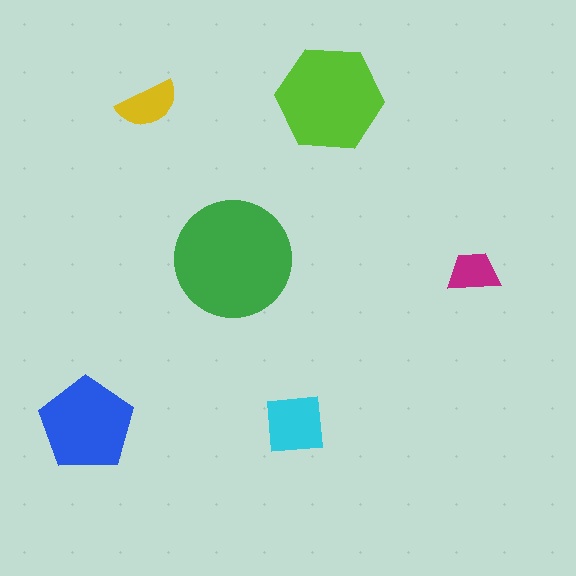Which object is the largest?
The green circle.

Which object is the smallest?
The magenta trapezoid.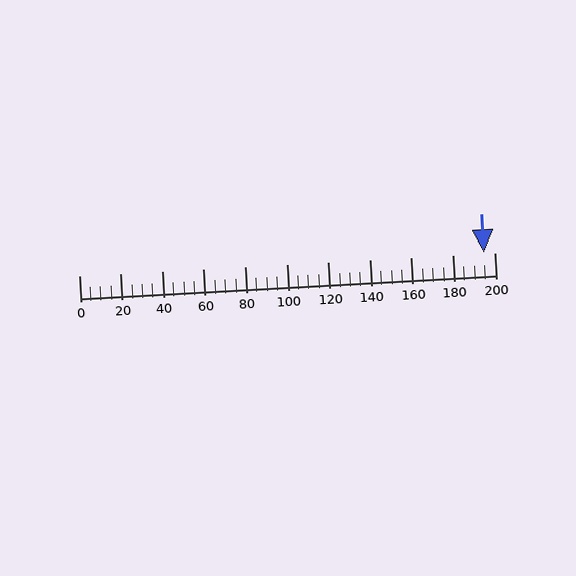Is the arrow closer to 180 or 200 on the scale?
The arrow is closer to 200.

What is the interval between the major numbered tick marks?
The major tick marks are spaced 20 units apart.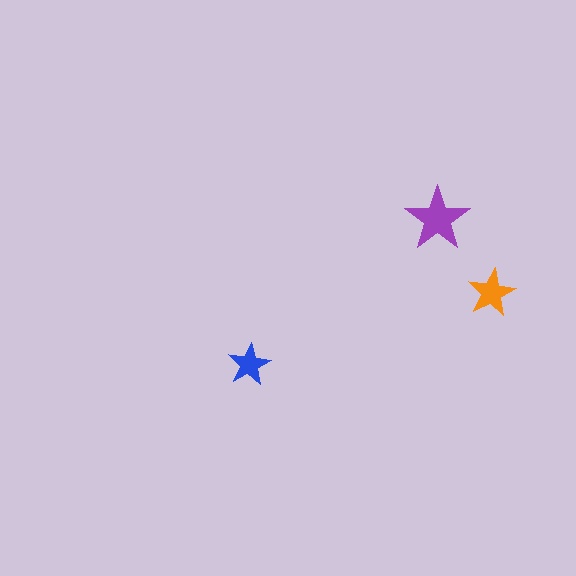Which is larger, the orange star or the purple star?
The purple one.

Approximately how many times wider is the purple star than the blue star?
About 1.5 times wider.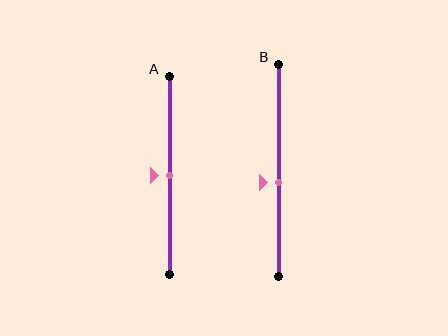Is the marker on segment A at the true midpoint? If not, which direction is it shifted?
Yes, the marker on segment A is at the true midpoint.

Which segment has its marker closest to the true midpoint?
Segment A has its marker closest to the true midpoint.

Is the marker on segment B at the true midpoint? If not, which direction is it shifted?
No, the marker on segment B is shifted downward by about 6% of the segment length.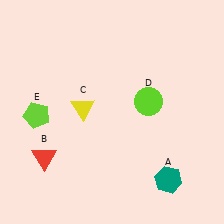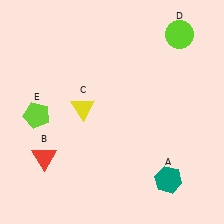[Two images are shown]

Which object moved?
The lime circle (D) moved up.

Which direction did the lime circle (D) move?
The lime circle (D) moved up.